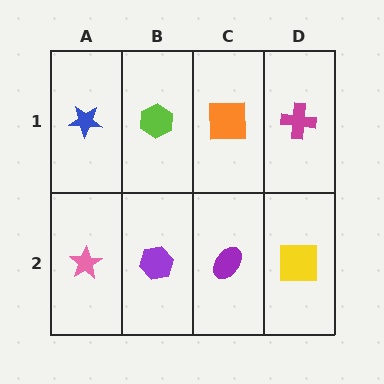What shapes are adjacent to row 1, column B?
A purple hexagon (row 2, column B), a blue star (row 1, column A), an orange square (row 1, column C).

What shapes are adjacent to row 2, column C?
An orange square (row 1, column C), a purple hexagon (row 2, column B), a yellow square (row 2, column D).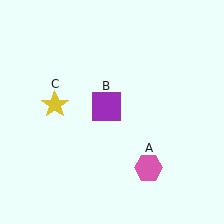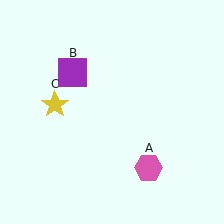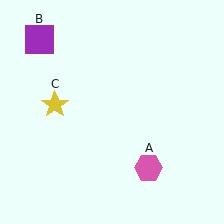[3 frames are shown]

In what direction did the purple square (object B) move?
The purple square (object B) moved up and to the left.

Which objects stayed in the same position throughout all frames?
Pink hexagon (object A) and yellow star (object C) remained stationary.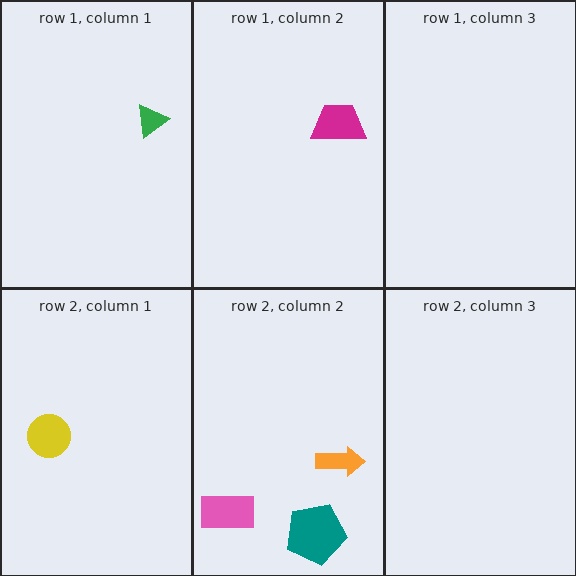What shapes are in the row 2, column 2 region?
The teal pentagon, the pink rectangle, the orange arrow.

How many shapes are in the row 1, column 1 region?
1.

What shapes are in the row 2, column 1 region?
The yellow circle.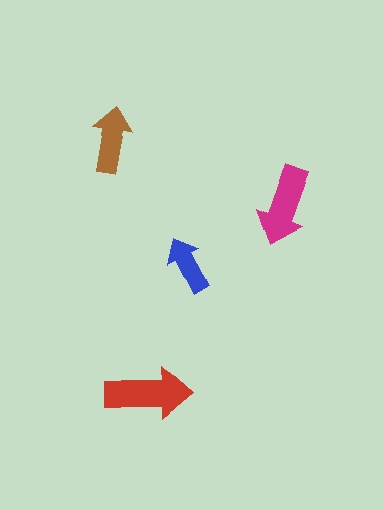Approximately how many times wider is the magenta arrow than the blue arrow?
About 1.5 times wider.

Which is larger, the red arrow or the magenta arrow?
The red one.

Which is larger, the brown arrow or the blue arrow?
The brown one.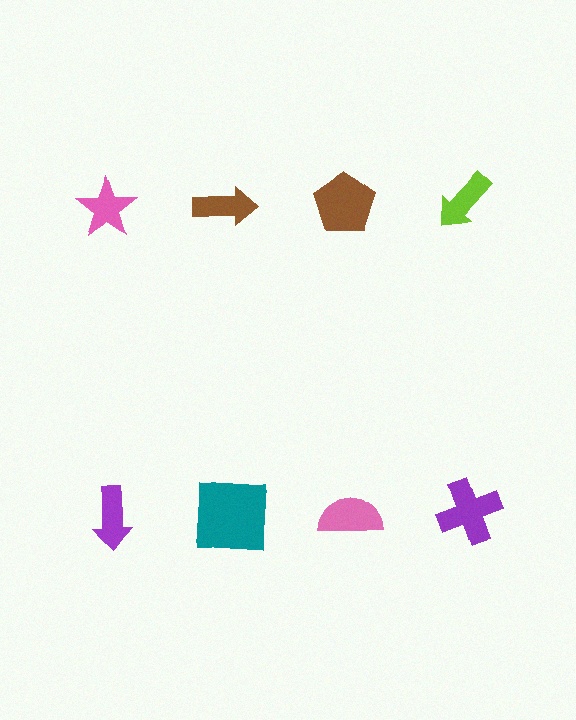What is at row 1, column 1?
A pink star.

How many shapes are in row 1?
4 shapes.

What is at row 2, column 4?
A purple cross.